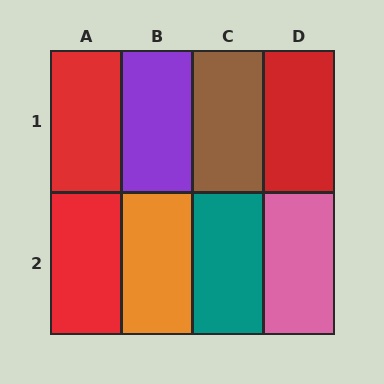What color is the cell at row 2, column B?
Orange.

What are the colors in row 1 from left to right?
Red, purple, brown, red.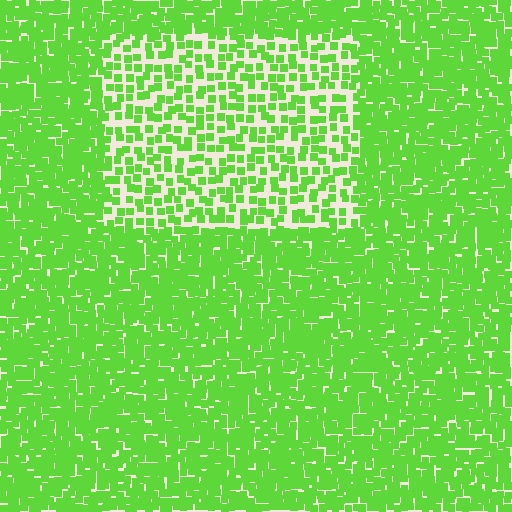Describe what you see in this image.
The image contains small lime elements arranged at two different densities. A rectangle-shaped region is visible where the elements are less densely packed than the surrounding area.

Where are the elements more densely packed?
The elements are more densely packed outside the rectangle boundary.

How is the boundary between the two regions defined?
The boundary is defined by a change in element density (approximately 2.2x ratio). All elements are the same color, size, and shape.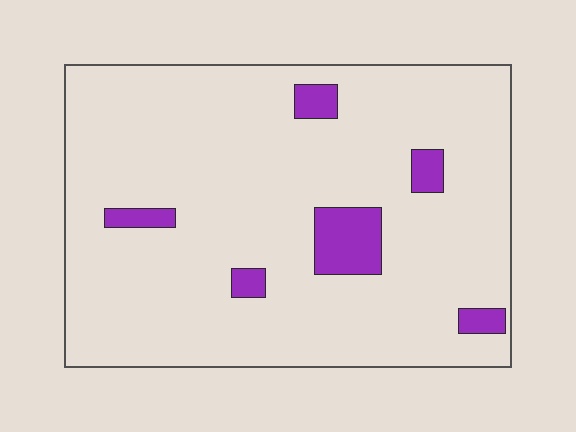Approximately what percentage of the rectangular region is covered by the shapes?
Approximately 10%.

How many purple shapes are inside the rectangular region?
6.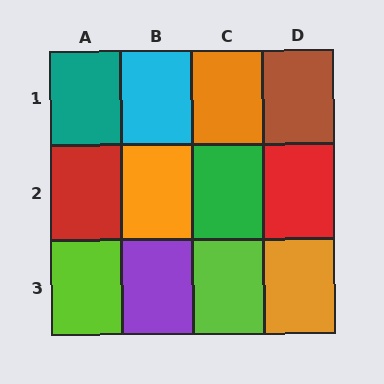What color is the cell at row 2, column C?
Green.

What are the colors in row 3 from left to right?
Lime, purple, lime, orange.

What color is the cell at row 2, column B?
Orange.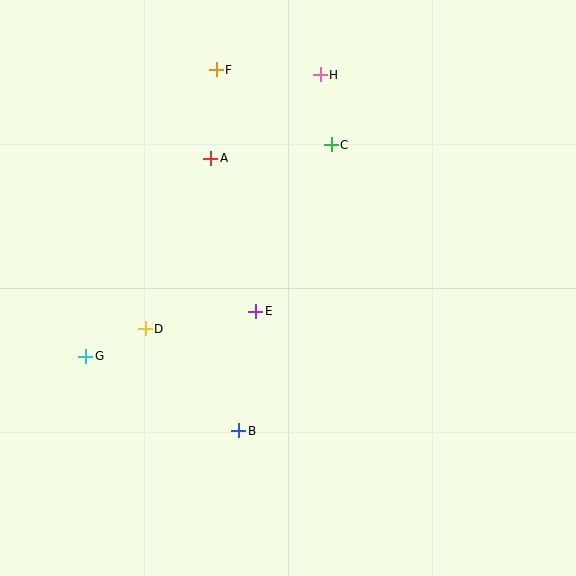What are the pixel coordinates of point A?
Point A is at (211, 158).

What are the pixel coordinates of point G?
Point G is at (86, 356).